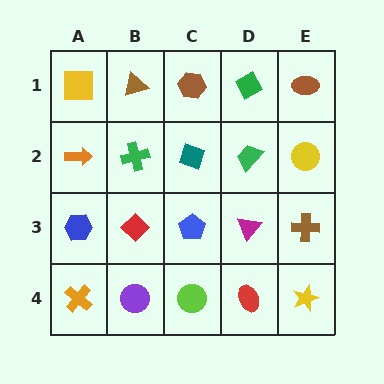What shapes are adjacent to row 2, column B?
A brown triangle (row 1, column B), a red diamond (row 3, column B), an orange arrow (row 2, column A), a teal diamond (row 2, column C).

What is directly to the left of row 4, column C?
A purple circle.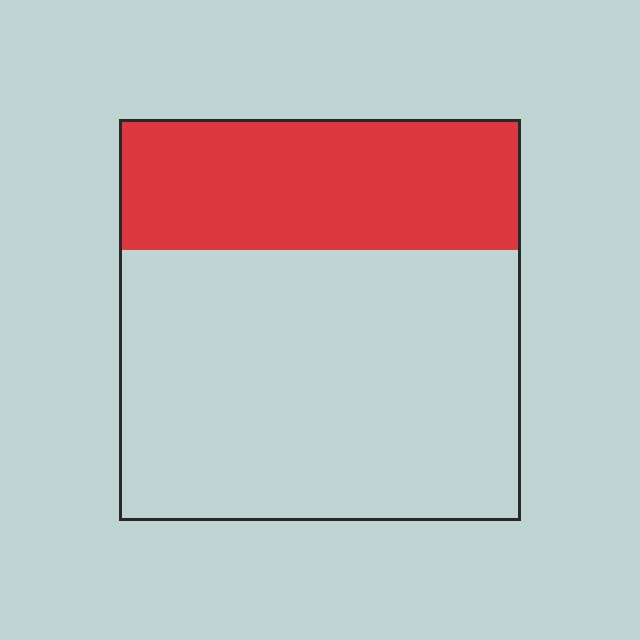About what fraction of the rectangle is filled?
About one third (1/3).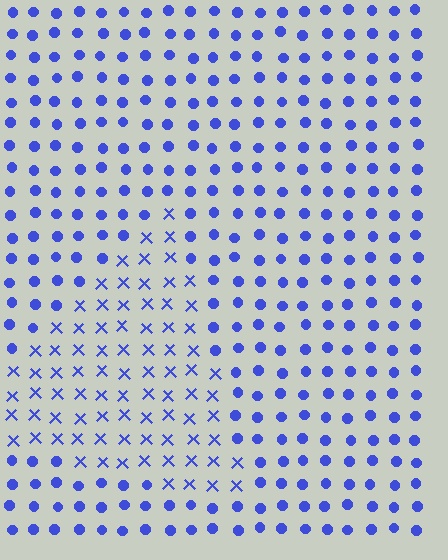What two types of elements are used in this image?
The image uses X marks inside the triangle region and circles outside it.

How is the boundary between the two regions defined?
The boundary is defined by a change in element shape: X marks inside vs. circles outside. All elements share the same color and spacing.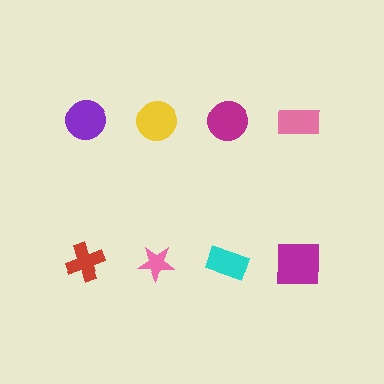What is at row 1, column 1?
A purple circle.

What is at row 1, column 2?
A yellow circle.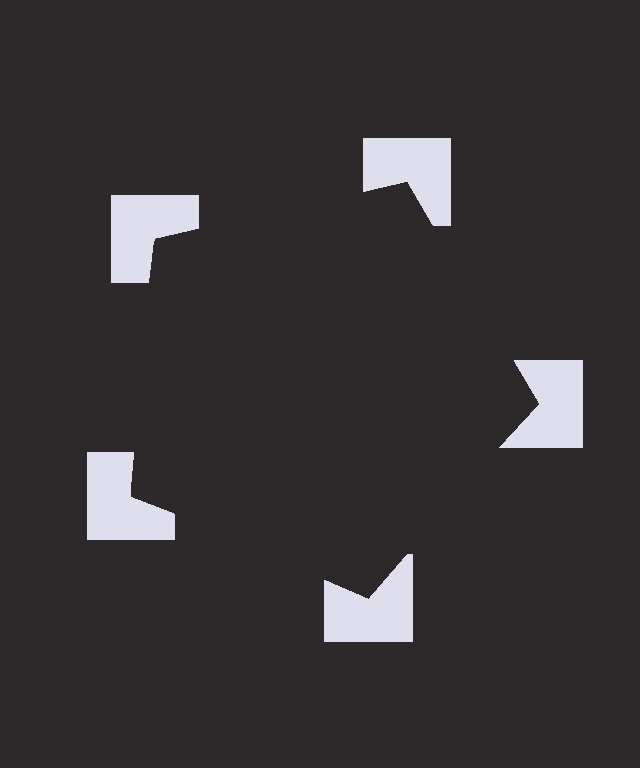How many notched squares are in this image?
There are 5 — one at each vertex of the illusory pentagon.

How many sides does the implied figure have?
5 sides.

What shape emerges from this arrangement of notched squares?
An illusory pentagon — its edges are inferred from the aligned wedge cuts in the notched squares, not physically drawn.